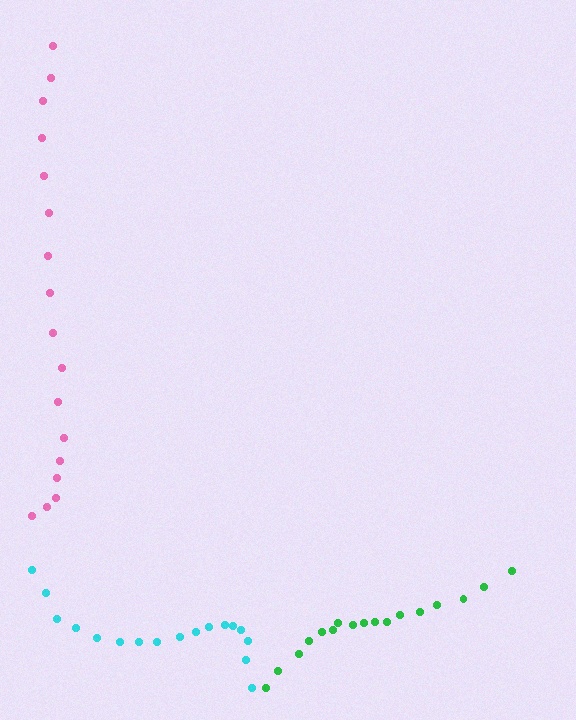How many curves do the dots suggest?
There are 3 distinct paths.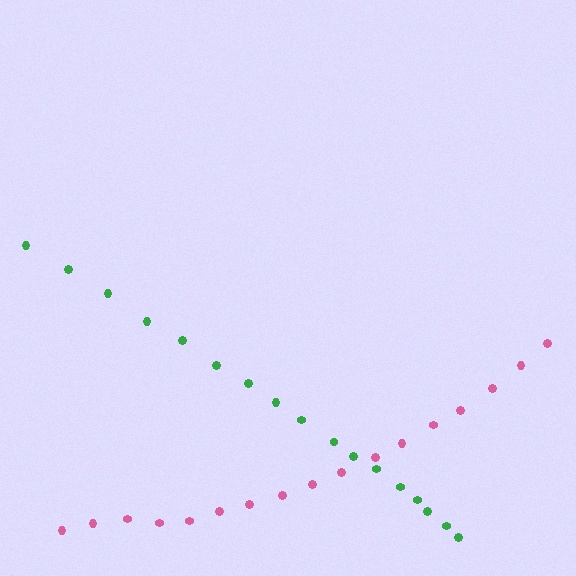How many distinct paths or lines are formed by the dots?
There are 2 distinct paths.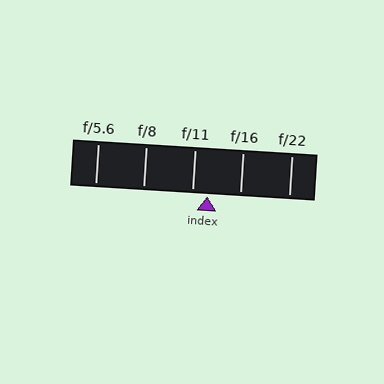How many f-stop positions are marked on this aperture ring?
There are 5 f-stop positions marked.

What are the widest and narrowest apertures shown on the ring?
The widest aperture shown is f/5.6 and the narrowest is f/22.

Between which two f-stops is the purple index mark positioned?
The index mark is between f/11 and f/16.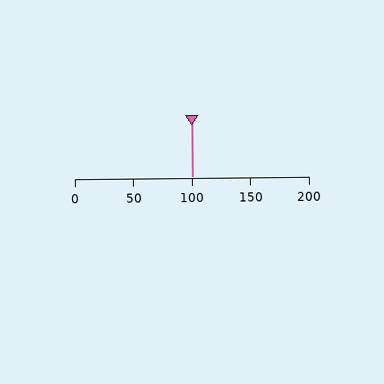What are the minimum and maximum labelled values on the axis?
The axis runs from 0 to 200.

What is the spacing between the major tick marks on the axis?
The major ticks are spaced 50 apart.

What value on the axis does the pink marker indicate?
The marker indicates approximately 100.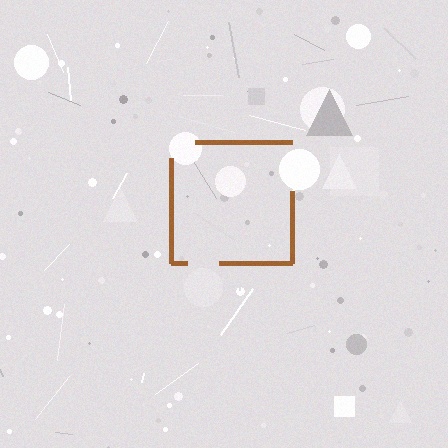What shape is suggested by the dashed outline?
The dashed outline suggests a square.